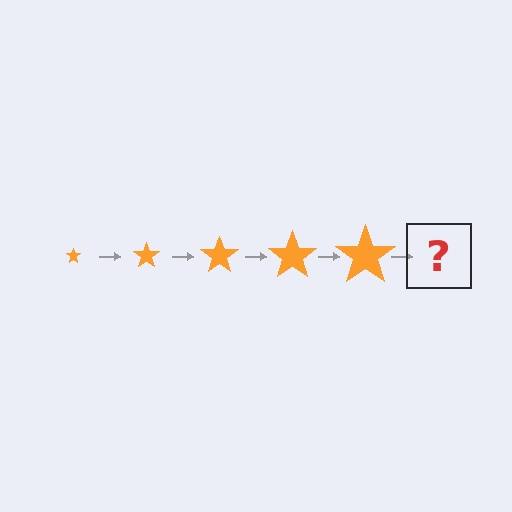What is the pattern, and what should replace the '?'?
The pattern is that the star gets progressively larger each step. The '?' should be an orange star, larger than the previous one.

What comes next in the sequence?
The next element should be an orange star, larger than the previous one.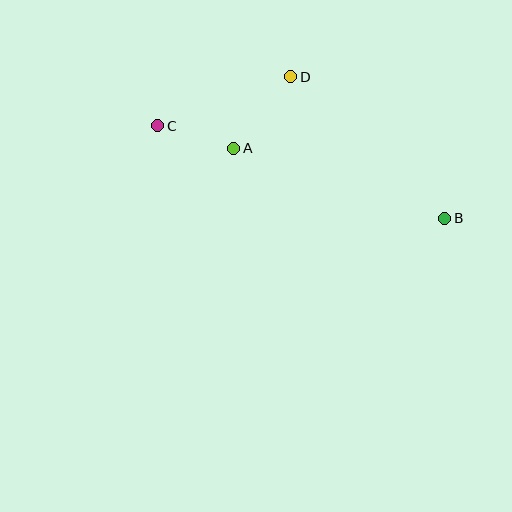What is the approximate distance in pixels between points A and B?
The distance between A and B is approximately 222 pixels.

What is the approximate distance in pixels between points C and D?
The distance between C and D is approximately 142 pixels.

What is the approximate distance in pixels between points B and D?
The distance between B and D is approximately 209 pixels.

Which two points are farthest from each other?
Points B and C are farthest from each other.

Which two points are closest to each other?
Points A and C are closest to each other.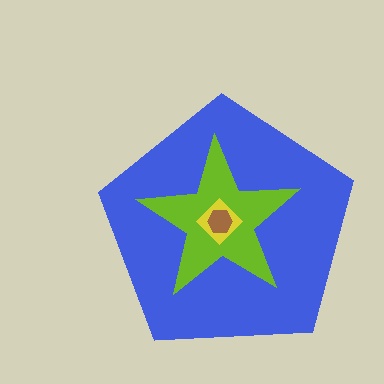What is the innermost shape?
The brown hexagon.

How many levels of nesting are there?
4.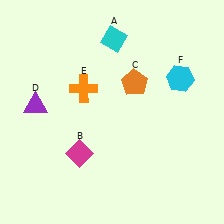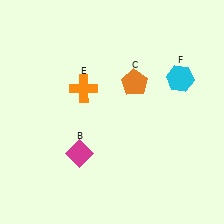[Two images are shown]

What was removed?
The purple triangle (D), the cyan diamond (A) were removed in Image 2.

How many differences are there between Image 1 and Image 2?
There are 2 differences between the two images.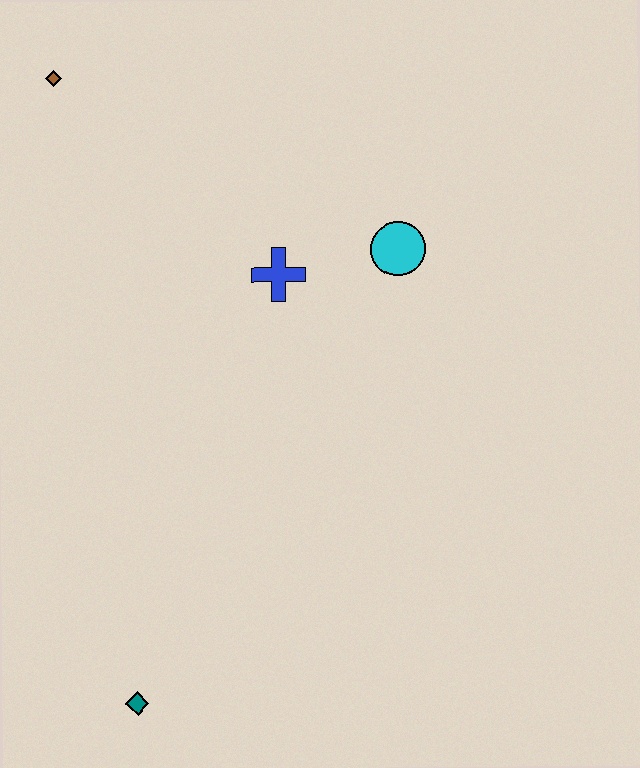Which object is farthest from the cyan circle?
The teal diamond is farthest from the cyan circle.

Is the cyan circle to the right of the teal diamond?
Yes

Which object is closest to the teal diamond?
The blue cross is closest to the teal diamond.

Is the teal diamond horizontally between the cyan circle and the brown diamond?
Yes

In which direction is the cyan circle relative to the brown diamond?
The cyan circle is to the right of the brown diamond.